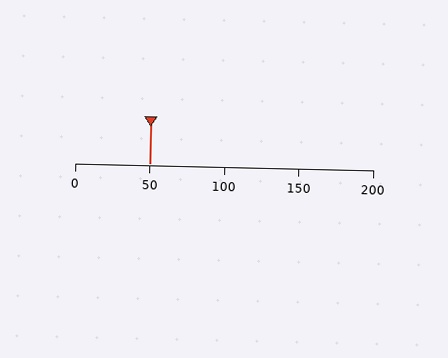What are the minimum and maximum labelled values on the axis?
The axis runs from 0 to 200.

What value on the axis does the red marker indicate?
The marker indicates approximately 50.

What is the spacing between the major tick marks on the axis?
The major ticks are spaced 50 apart.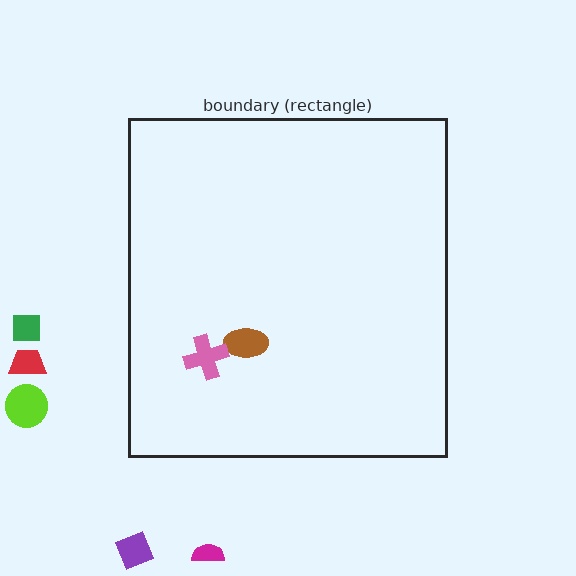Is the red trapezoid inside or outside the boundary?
Outside.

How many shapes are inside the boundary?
2 inside, 5 outside.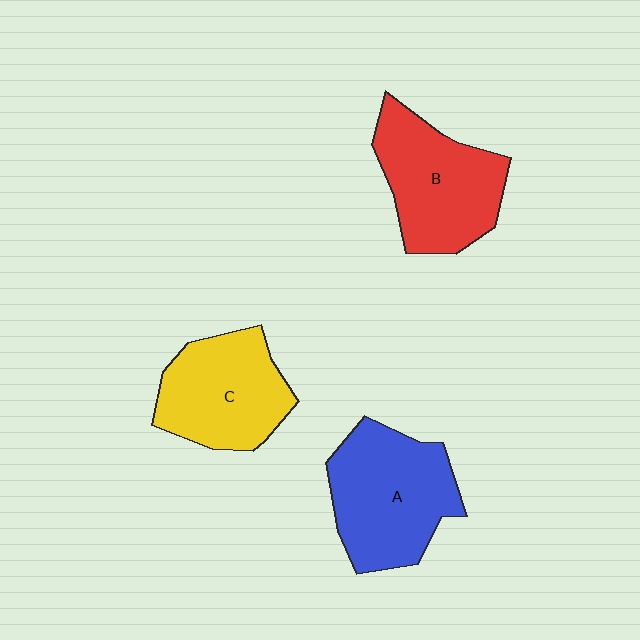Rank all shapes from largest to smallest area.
From largest to smallest: A (blue), B (red), C (yellow).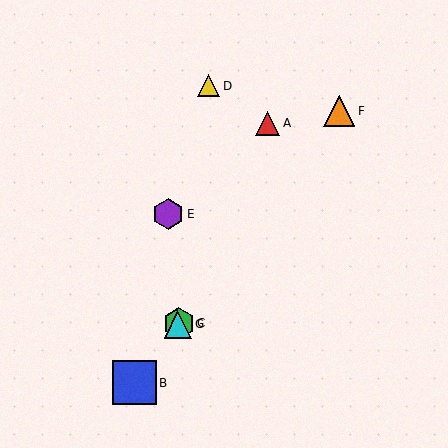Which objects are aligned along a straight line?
Objects B, C, F, G are aligned along a straight line.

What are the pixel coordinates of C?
Object C is at (179, 323).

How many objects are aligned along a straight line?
4 objects (B, C, F, G) are aligned along a straight line.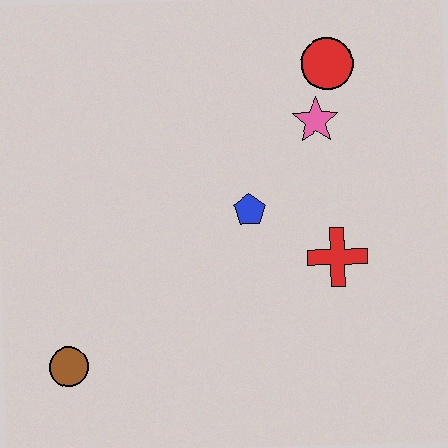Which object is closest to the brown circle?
The blue pentagon is closest to the brown circle.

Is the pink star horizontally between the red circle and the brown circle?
Yes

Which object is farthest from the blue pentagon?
The brown circle is farthest from the blue pentagon.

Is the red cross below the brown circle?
No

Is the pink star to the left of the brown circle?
No